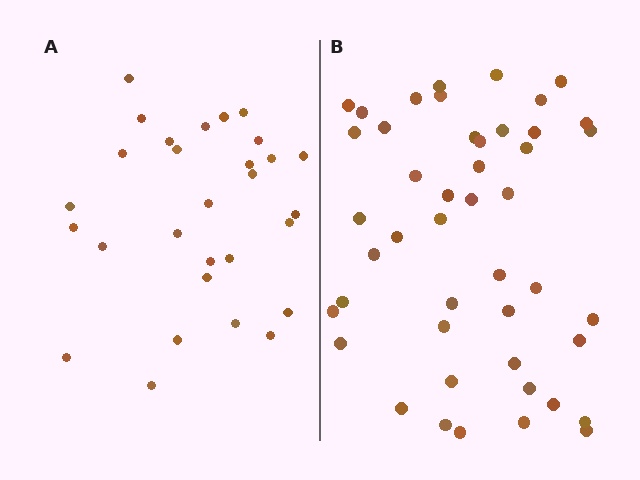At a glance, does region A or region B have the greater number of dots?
Region B (the right region) has more dots.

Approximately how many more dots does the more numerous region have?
Region B has approximately 15 more dots than region A.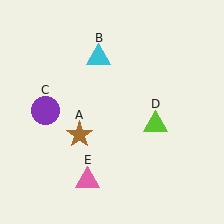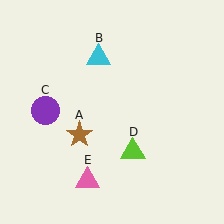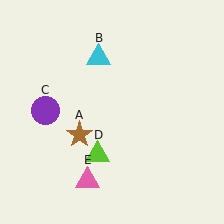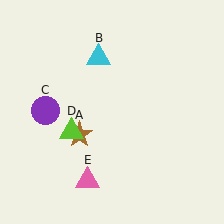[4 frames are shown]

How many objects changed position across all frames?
1 object changed position: lime triangle (object D).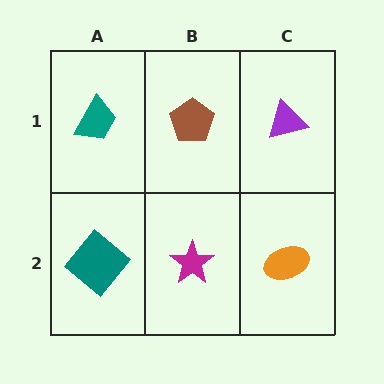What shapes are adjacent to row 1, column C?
An orange ellipse (row 2, column C), a brown pentagon (row 1, column B).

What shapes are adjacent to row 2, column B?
A brown pentagon (row 1, column B), a teal diamond (row 2, column A), an orange ellipse (row 2, column C).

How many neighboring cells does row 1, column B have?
3.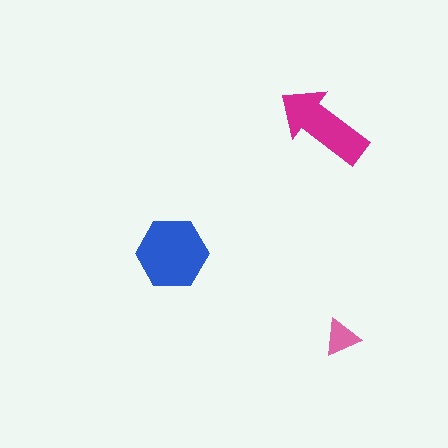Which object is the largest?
The blue hexagon.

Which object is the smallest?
The pink triangle.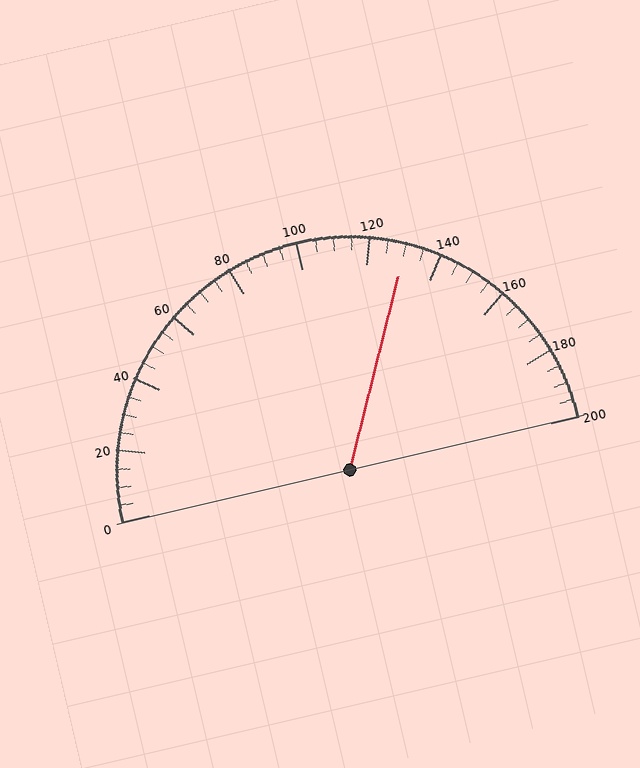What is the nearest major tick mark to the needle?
The nearest major tick mark is 120.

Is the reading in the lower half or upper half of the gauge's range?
The reading is in the upper half of the range (0 to 200).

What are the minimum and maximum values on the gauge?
The gauge ranges from 0 to 200.